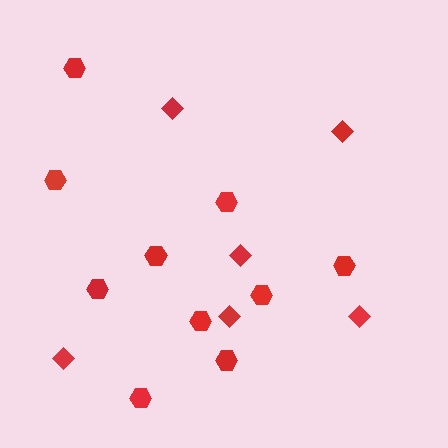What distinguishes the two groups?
There are 2 groups: one group of diamonds (6) and one group of hexagons (10).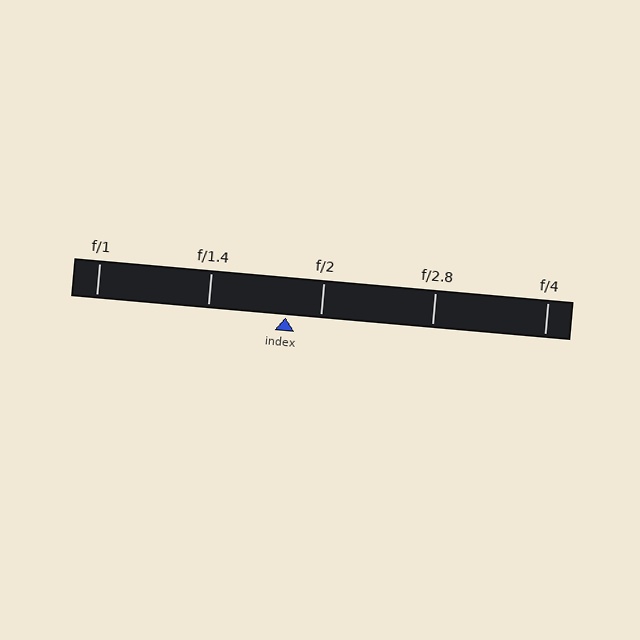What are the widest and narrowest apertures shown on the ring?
The widest aperture shown is f/1 and the narrowest is f/4.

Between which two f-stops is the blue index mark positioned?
The index mark is between f/1.4 and f/2.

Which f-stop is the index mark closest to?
The index mark is closest to f/2.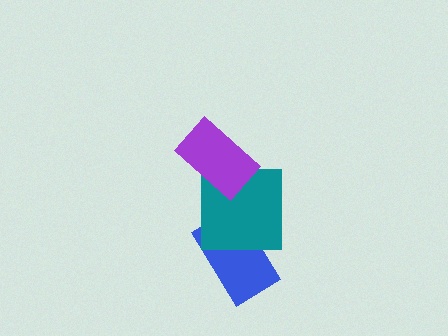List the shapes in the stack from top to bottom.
From top to bottom: the purple rectangle, the teal square, the blue rectangle.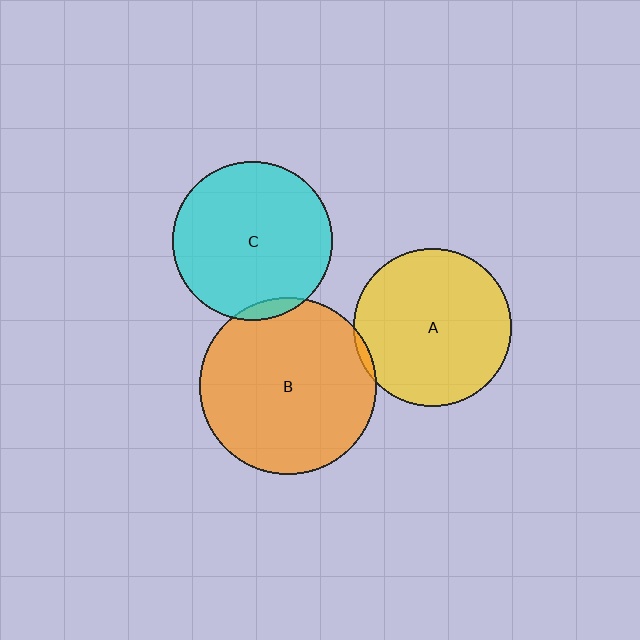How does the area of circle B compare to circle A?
Approximately 1.2 times.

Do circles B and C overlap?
Yes.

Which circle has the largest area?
Circle B (orange).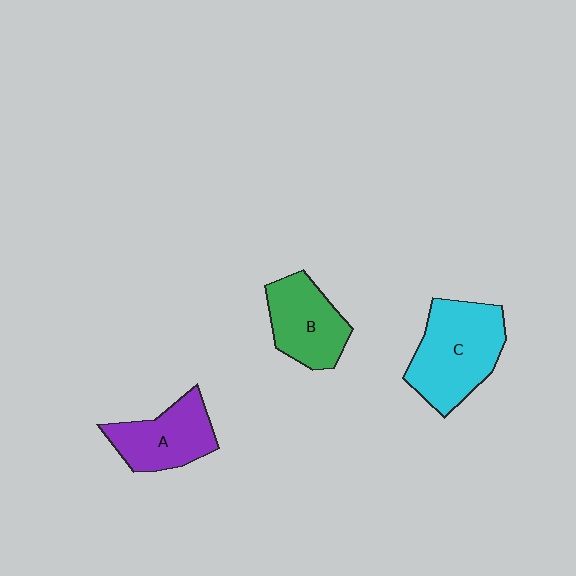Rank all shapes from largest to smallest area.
From largest to smallest: C (cyan), B (green), A (purple).